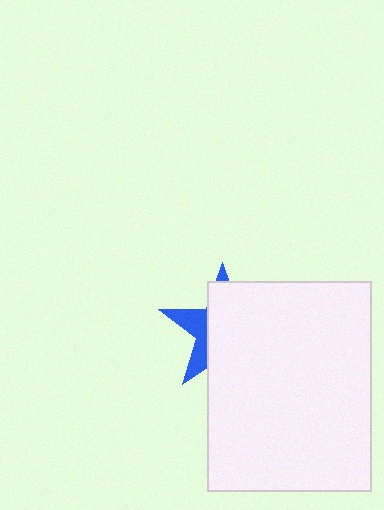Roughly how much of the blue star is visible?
A small part of it is visible (roughly 31%).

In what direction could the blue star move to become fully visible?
The blue star could move left. That would shift it out from behind the white rectangle entirely.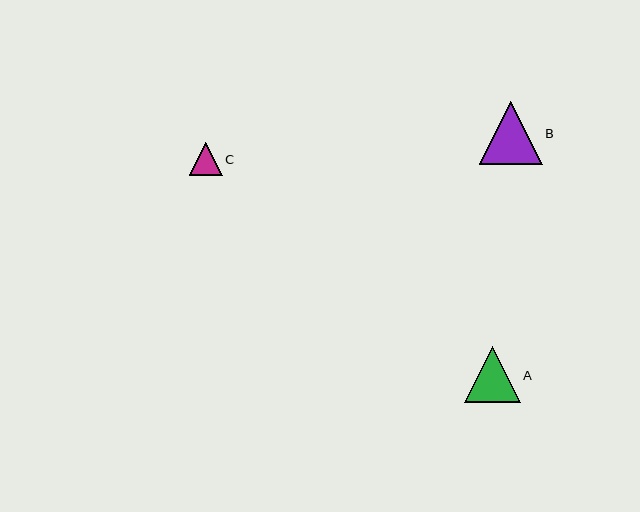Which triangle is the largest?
Triangle B is the largest with a size of approximately 63 pixels.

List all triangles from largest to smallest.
From largest to smallest: B, A, C.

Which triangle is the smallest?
Triangle C is the smallest with a size of approximately 33 pixels.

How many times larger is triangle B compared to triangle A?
Triangle B is approximately 1.1 times the size of triangle A.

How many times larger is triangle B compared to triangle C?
Triangle B is approximately 1.9 times the size of triangle C.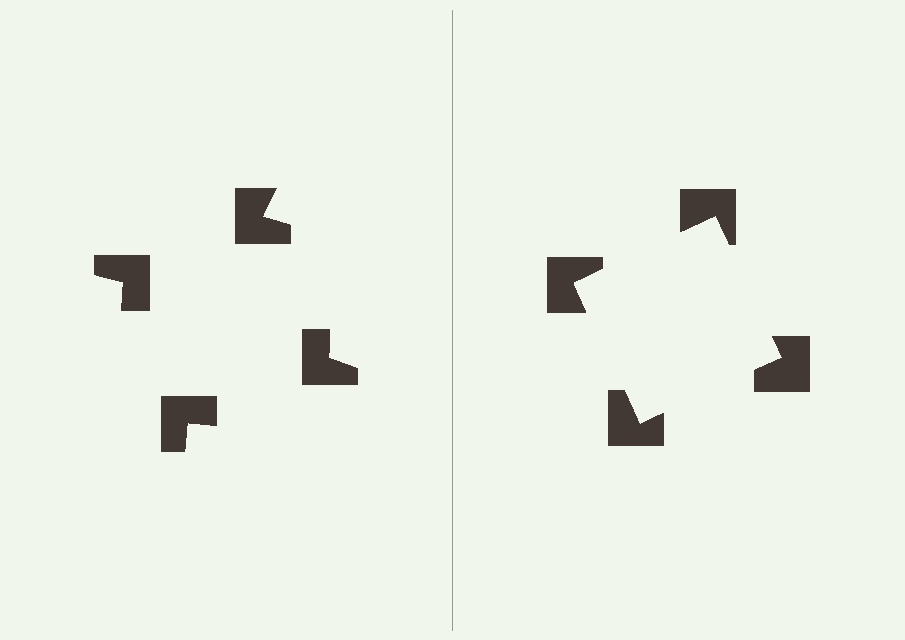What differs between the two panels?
The notched squares are positioned identically on both sides; only the wedge orientations differ. On the right they align to a square; on the left they are misaligned.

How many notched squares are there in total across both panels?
8 — 4 on each side.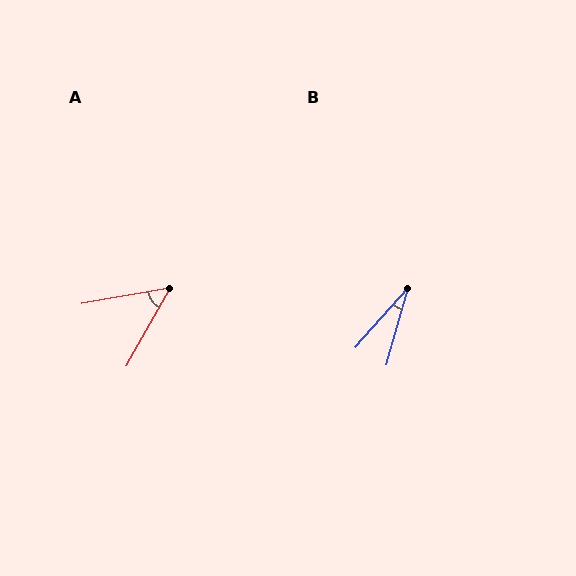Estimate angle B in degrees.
Approximately 26 degrees.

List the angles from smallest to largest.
B (26°), A (50°).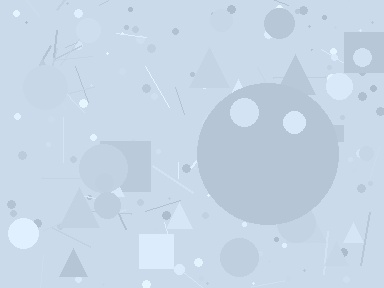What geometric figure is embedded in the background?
A circle is embedded in the background.